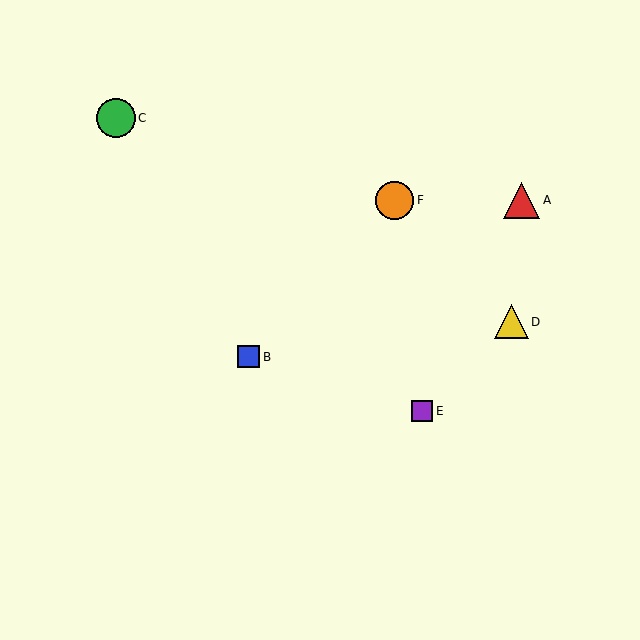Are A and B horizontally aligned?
No, A is at y≈200 and B is at y≈357.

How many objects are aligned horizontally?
2 objects (A, F) are aligned horizontally.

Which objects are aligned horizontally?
Objects A, F are aligned horizontally.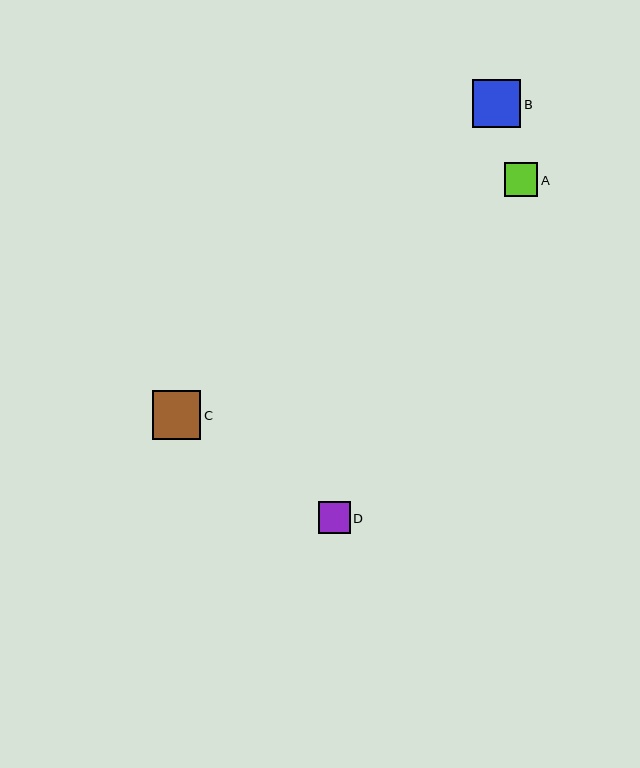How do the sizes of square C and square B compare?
Square C and square B are approximately the same size.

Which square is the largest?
Square C is the largest with a size of approximately 49 pixels.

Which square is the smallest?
Square D is the smallest with a size of approximately 32 pixels.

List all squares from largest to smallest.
From largest to smallest: C, B, A, D.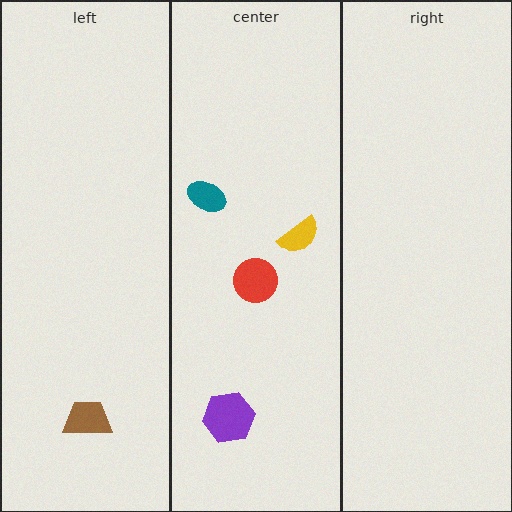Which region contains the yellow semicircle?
The center region.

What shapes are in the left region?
The brown trapezoid.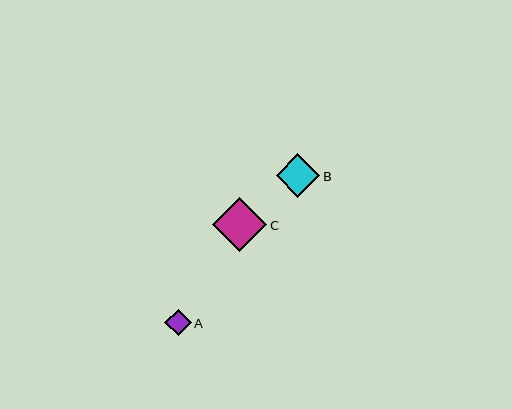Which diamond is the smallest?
Diamond A is the smallest with a size of approximately 26 pixels.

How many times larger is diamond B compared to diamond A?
Diamond B is approximately 1.7 times the size of diamond A.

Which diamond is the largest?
Diamond C is the largest with a size of approximately 54 pixels.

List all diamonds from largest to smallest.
From largest to smallest: C, B, A.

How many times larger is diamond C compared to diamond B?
Diamond C is approximately 1.2 times the size of diamond B.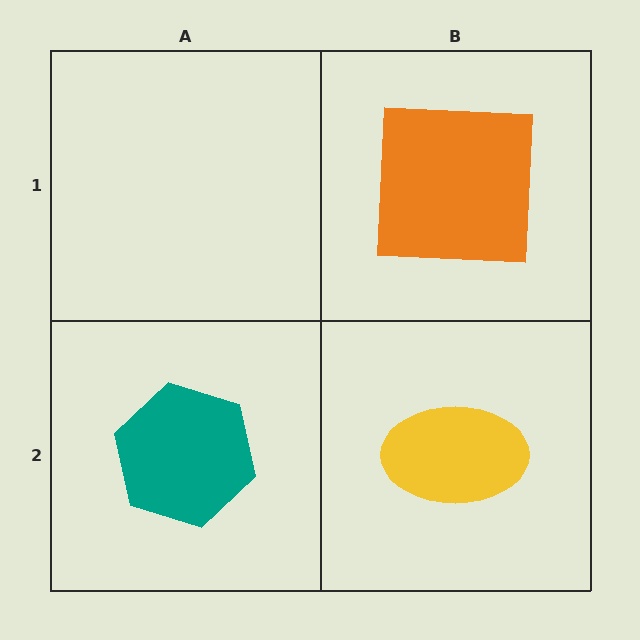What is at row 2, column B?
A yellow ellipse.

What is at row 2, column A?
A teal hexagon.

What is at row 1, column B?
An orange square.